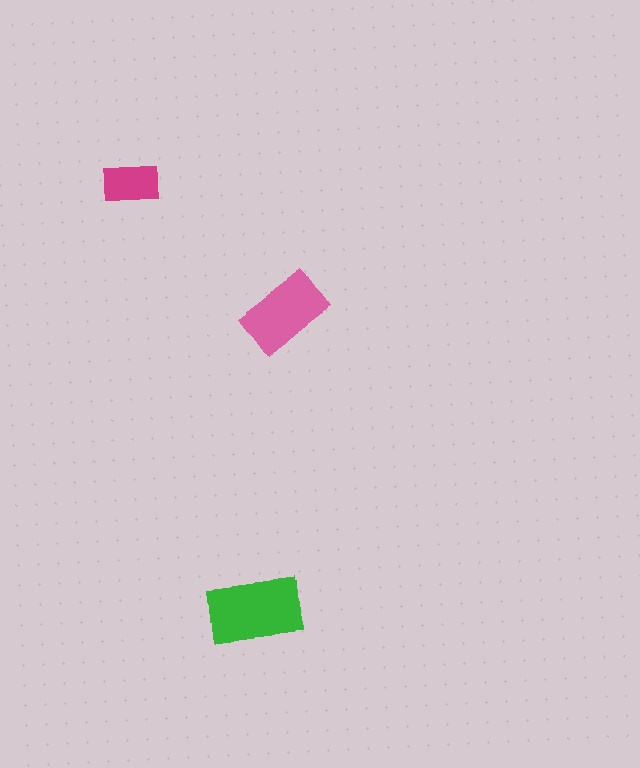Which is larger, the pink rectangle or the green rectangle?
The green one.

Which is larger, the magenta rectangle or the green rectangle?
The green one.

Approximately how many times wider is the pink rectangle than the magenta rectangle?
About 1.5 times wider.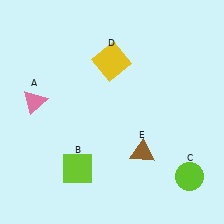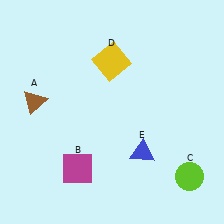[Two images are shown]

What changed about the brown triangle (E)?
In Image 1, E is brown. In Image 2, it changed to blue.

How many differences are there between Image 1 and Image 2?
There are 3 differences between the two images.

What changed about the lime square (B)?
In Image 1, B is lime. In Image 2, it changed to magenta.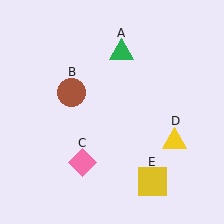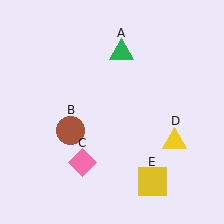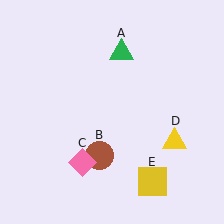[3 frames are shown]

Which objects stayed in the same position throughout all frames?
Green triangle (object A) and pink diamond (object C) and yellow triangle (object D) and yellow square (object E) remained stationary.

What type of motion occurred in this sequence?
The brown circle (object B) rotated counterclockwise around the center of the scene.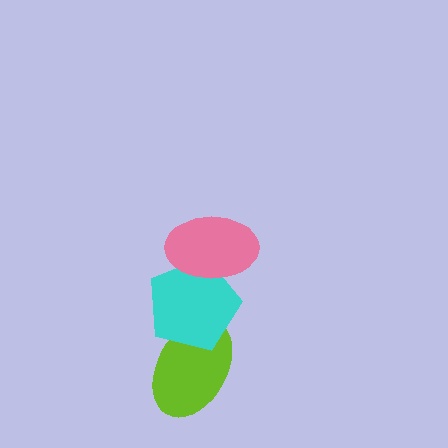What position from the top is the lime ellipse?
The lime ellipse is 3rd from the top.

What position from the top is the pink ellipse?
The pink ellipse is 1st from the top.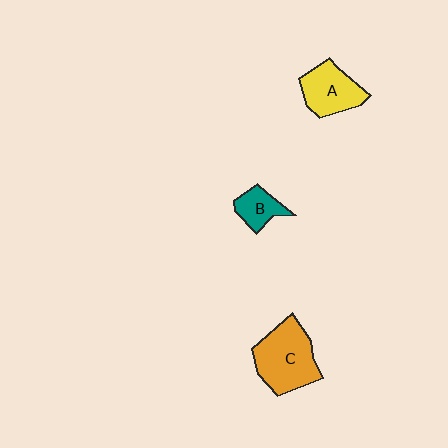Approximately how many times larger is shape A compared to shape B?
Approximately 1.7 times.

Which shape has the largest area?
Shape C (orange).